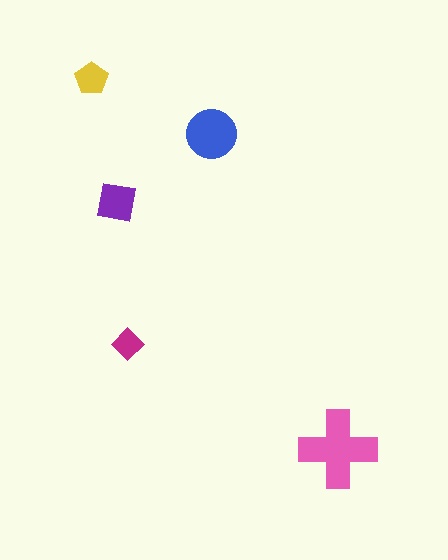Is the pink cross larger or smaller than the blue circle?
Larger.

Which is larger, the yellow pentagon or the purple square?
The purple square.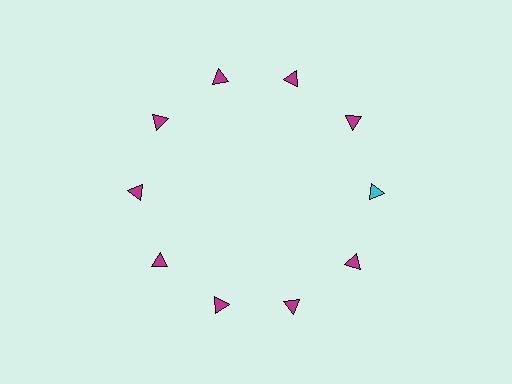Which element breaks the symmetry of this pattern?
The cyan triangle at roughly the 3 o'clock position breaks the symmetry. All other shapes are magenta triangles.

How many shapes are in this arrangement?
There are 10 shapes arranged in a ring pattern.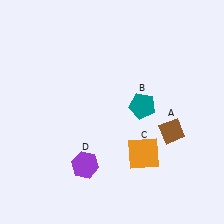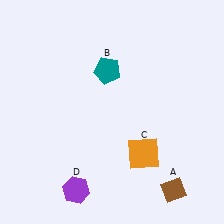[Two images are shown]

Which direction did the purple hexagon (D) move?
The purple hexagon (D) moved down.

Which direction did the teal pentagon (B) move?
The teal pentagon (B) moved up.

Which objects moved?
The objects that moved are: the brown diamond (A), the teal pentagon (B), the purple hexagon (D).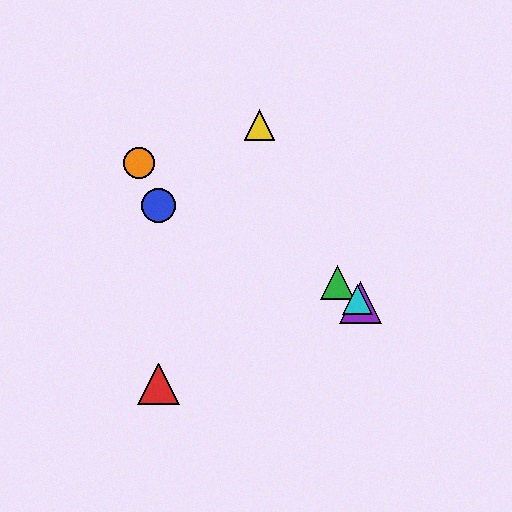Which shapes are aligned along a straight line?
The green triangle, the purple triangle, the cyan triangle are aligned along a straight line.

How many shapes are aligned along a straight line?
3 shapes (the green triangle, the purple triangle, the cyan triangle) are aligned along a straight line.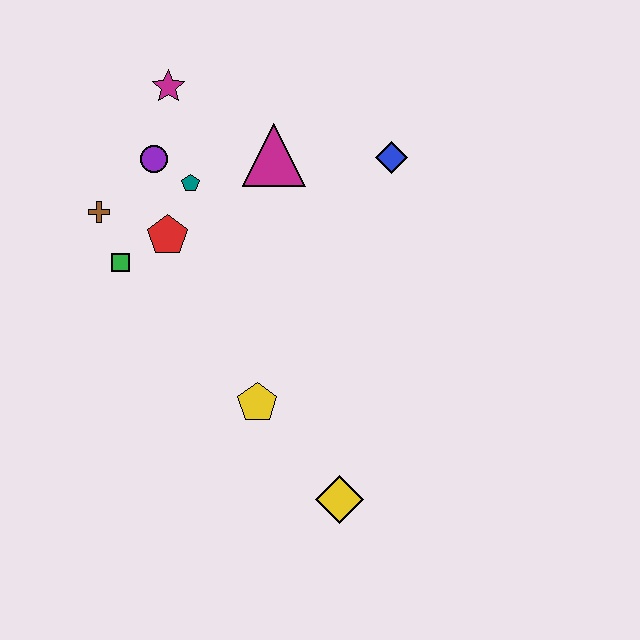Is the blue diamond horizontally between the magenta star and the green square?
No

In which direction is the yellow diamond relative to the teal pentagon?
The yellow diamond is below the teal pentagon.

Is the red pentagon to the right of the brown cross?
Yes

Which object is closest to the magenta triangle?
The teal pentagon is closest to the magenta triangle.